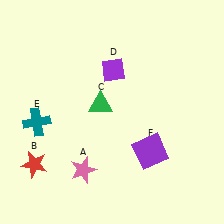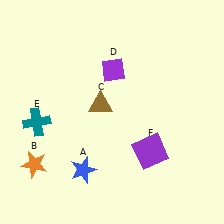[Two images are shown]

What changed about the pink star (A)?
In Image 1, A is pink. In Image 2, it changed to blue.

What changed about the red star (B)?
In Image 1, B is red. In Image 2, it changed to orange.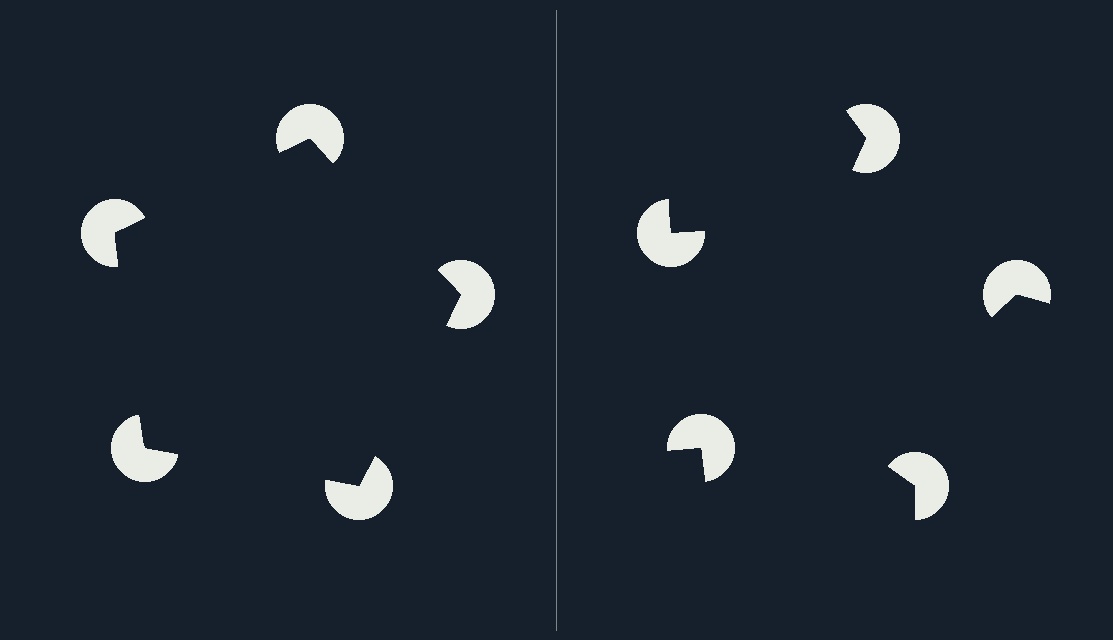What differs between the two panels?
The pac-man discs are positioned identically on both sides; only the wedge orientations differ. On the left they align to a pentagon; on the right they are misaligned.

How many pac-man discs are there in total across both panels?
10 — 5 on each side.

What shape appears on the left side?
An illusory pentagon.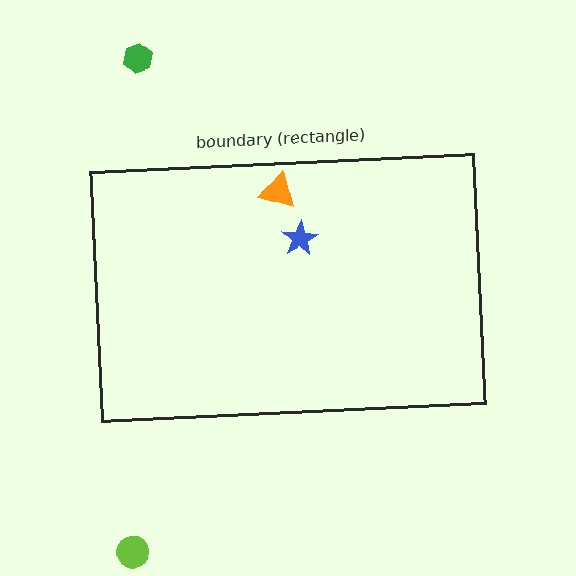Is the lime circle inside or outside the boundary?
Outside.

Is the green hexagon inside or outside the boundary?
Outside.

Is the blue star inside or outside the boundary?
Inside.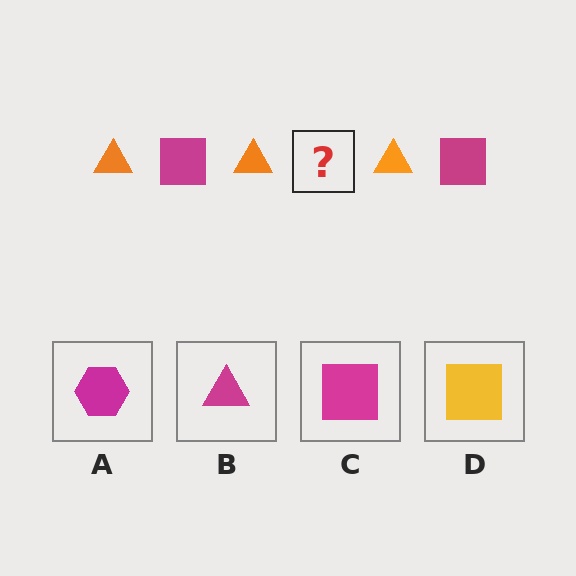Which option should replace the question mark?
Option C.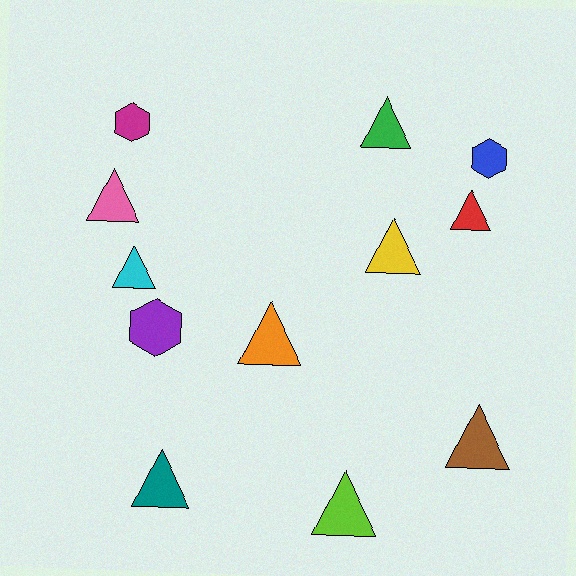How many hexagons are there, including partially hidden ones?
There are 3 hexagons.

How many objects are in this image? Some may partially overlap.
There are 12 objects.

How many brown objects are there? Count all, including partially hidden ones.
There is 1 brown object.